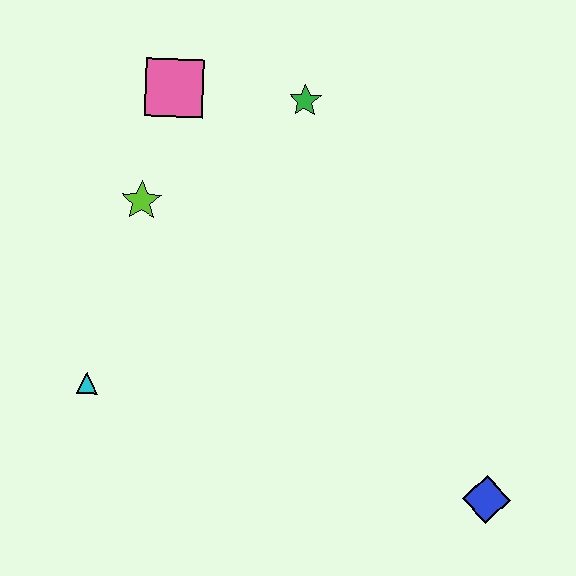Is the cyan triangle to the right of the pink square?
No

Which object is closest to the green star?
The pink square is closest to the green star.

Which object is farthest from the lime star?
The blue diamond is farthest from the lime star.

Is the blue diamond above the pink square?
No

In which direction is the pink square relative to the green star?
The pink square is to the left of the green star.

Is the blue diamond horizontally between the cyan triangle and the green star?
No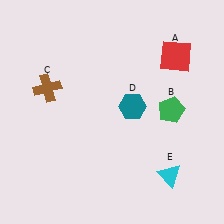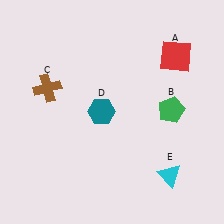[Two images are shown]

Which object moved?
The teal hexagon (D) moved left.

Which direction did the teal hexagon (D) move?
The teal hexagon (D) moved left.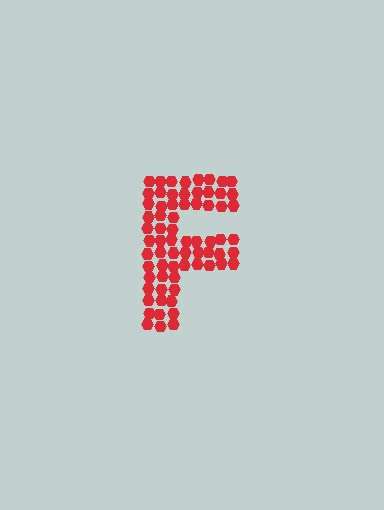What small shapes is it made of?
It is made of small hexagons.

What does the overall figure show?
The overall figure shows the letter F.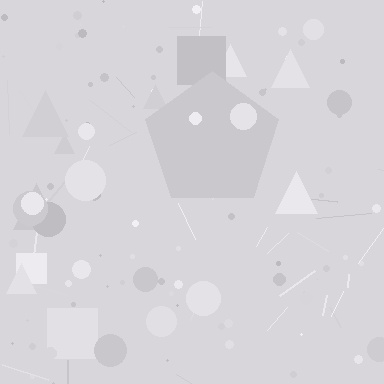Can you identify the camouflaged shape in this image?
The camouflaged shape is a pentagon.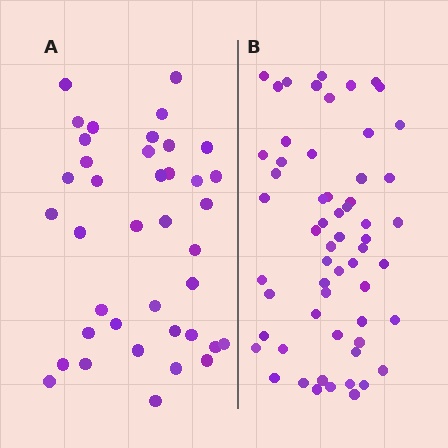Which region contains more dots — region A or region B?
Region B (the right region) has more dots.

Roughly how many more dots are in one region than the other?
Region B has approximately 20 more dots than region A.